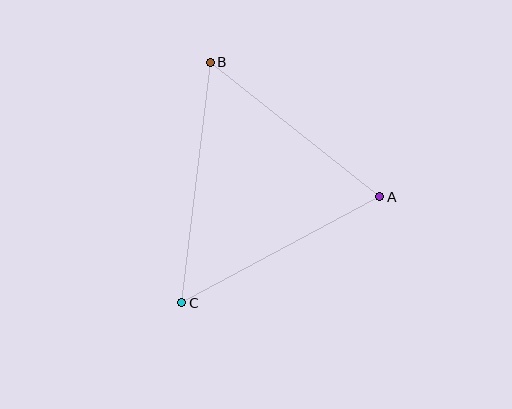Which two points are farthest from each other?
Points B and C are farthest from each other.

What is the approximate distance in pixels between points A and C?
The distance between A and C is approximately 224 pixels.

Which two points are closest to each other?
Points A and B are closest to each other.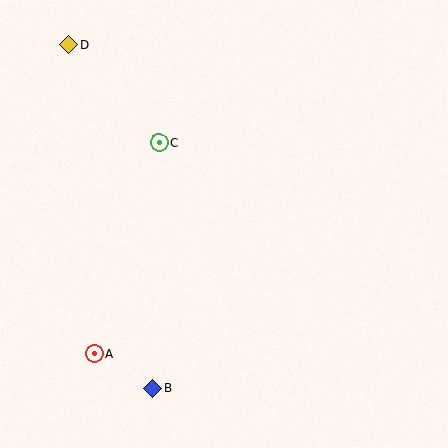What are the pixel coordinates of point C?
Point C is at (159, 143).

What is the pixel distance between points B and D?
The distance between B and D is 354 pixels.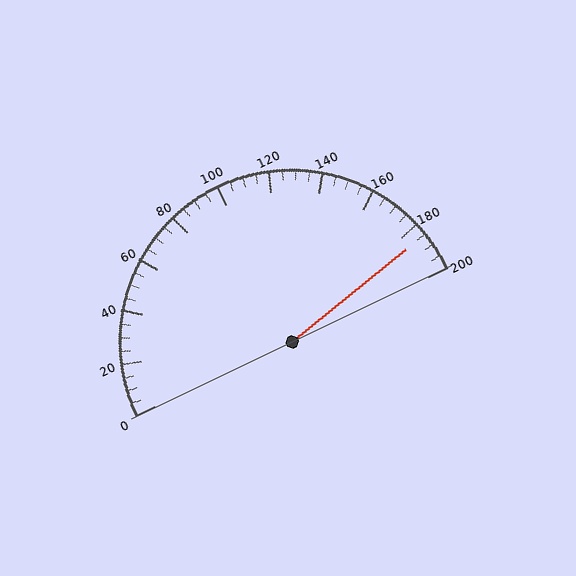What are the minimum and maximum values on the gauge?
The gauge ranges from 0 to 200.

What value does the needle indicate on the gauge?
The needle indicates approximately 185.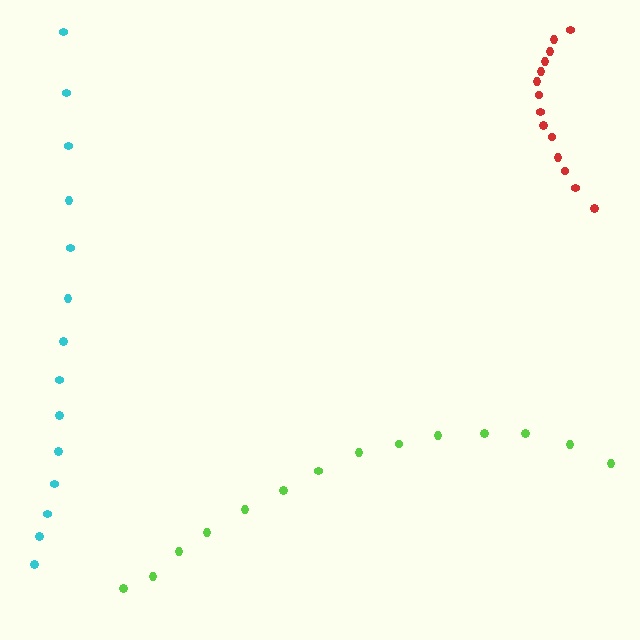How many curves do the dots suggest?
There are 3 distinct paths.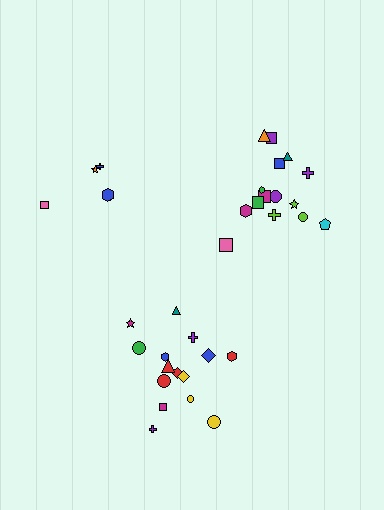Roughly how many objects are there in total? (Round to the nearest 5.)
Roughly 35 objects in total.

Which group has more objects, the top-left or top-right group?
The top-right group.